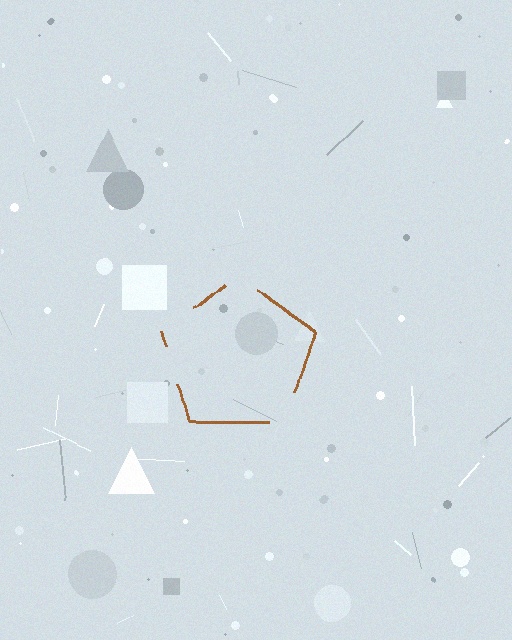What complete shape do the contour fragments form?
The contour fragments form a pentagon.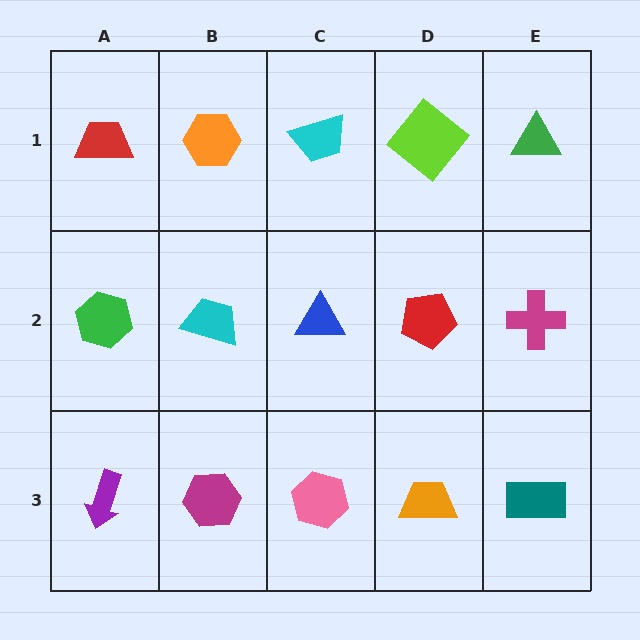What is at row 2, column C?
A blue triangle.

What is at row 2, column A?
A green hexagon.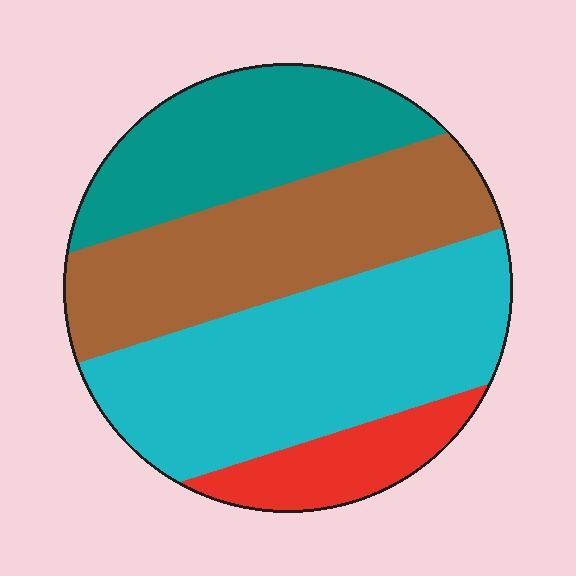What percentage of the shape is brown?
Brown takes up about one third (1/3) of the shape.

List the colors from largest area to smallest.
From largest to smallest: cyan, brown, teal, red.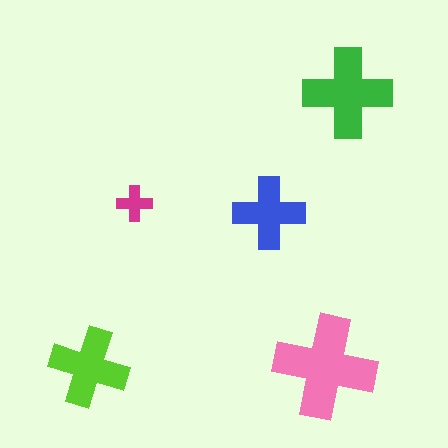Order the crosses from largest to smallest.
the pink one, the green one, the lime one, the blue one, the magenta one.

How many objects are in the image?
There are 5 objects in the image.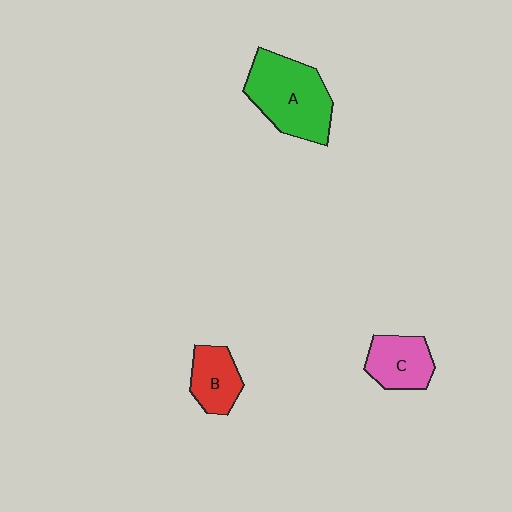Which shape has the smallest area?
Shape B (red).